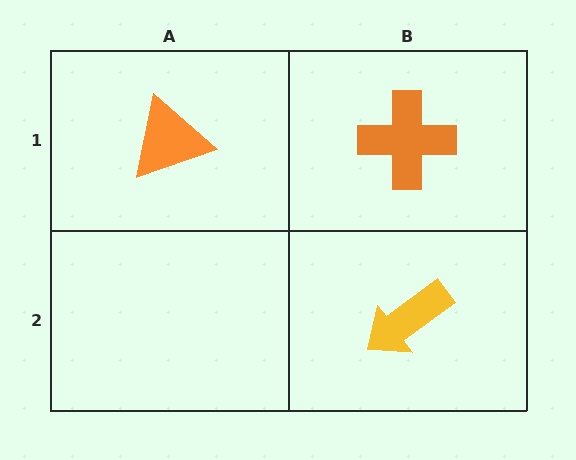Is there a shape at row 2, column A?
No, that cell is empty.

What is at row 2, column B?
A yellow arrow.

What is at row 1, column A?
An orange triangle.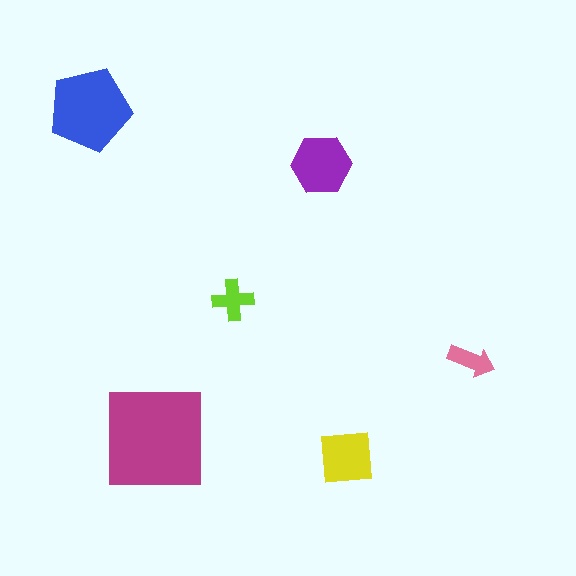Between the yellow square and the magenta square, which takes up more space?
The magenta square.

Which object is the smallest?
The pink arrow.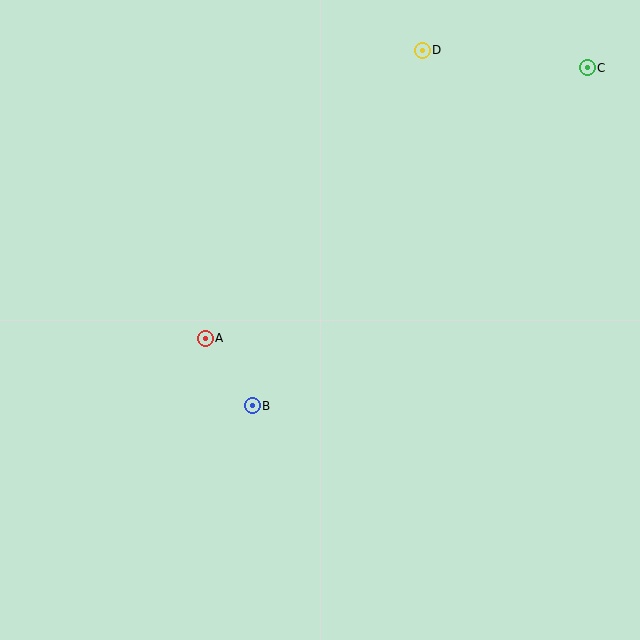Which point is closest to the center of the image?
Point B at (252, 406) is closest to the center.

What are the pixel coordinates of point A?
Point A is at (205, 338).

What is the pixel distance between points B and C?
The distance between B and C is 476 pixels.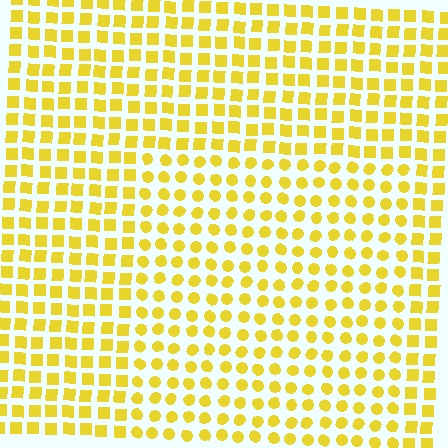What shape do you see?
I see a rectangle.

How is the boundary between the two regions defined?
The boundary is defined by a change in element shape: circles inside vs. squares outside. All elements share the same color and spacing.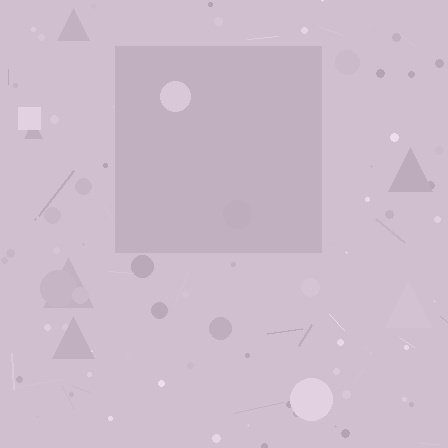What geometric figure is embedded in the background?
A square is embedded in the background.